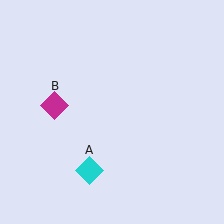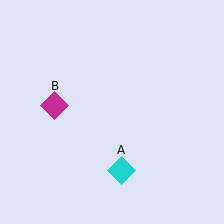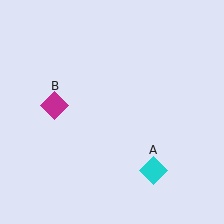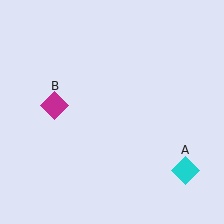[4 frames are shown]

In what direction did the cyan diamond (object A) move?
The cyan diamond (object A) moved right.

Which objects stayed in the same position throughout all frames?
Magenta diamond (object B) remained stationary.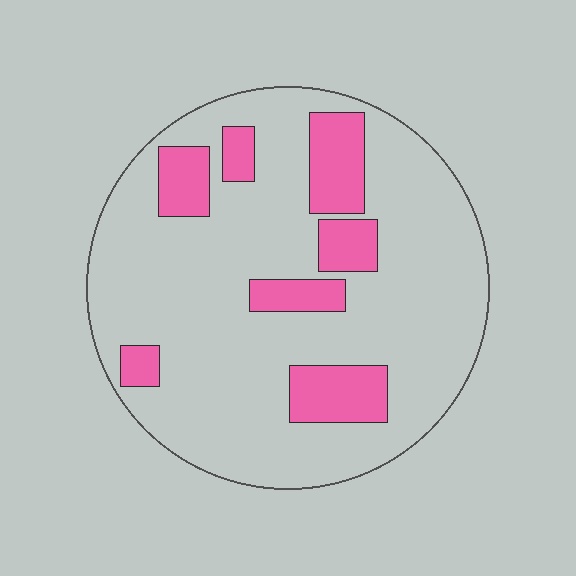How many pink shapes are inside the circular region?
7.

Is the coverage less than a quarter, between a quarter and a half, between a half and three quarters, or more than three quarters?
Less than a quarter.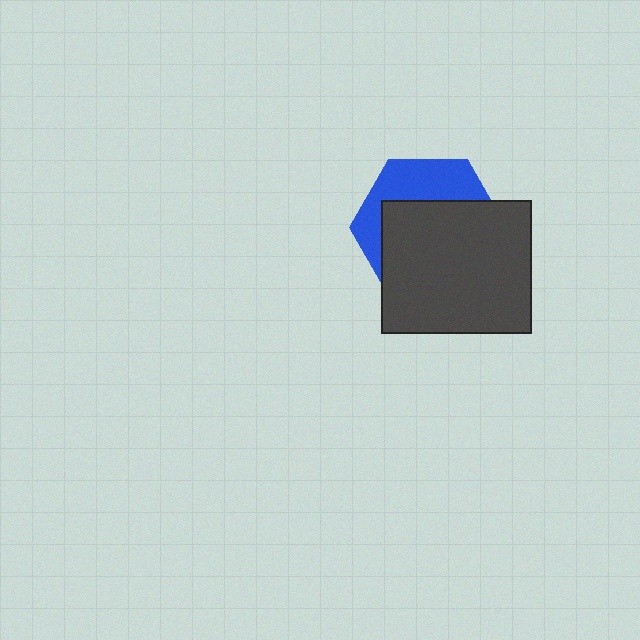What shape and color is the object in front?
The object in front is a dark gray rectangle.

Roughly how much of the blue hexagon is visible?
A small part of it is visible (roughly 35%).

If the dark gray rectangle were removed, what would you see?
You would see the complete blue hexagon.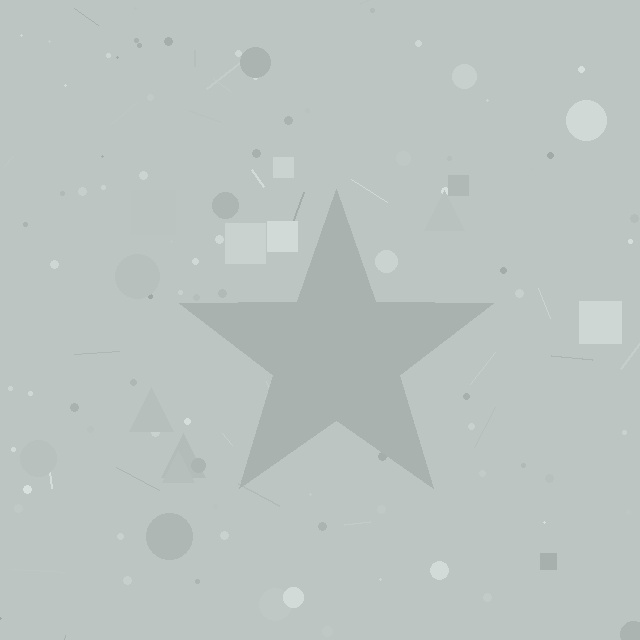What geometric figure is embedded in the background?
A star is embedded in the background.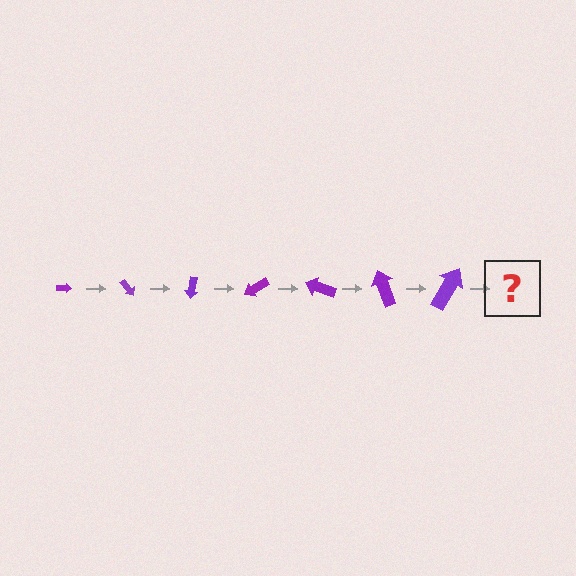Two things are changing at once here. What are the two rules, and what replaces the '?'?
The two rules are that the arrow grows larger each step and it rotates 50 degrees each step. The '?' should be an arrow, larger than the previous one and rotated 350 degrees from the start.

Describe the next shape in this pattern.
It should be an arrow, larger than the previous one and rotated 350 degrees from the start.